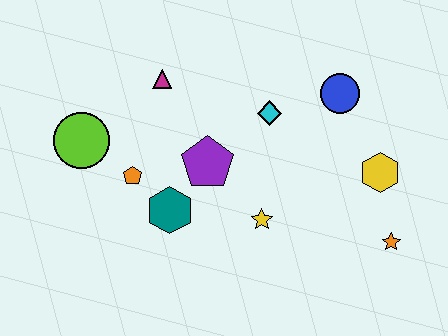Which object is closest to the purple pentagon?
The teal hexagon is closest to the purple pentagon.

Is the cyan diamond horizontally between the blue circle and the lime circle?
Yes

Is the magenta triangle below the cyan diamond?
No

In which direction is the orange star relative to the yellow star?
The orange star is to the right of the yellow star.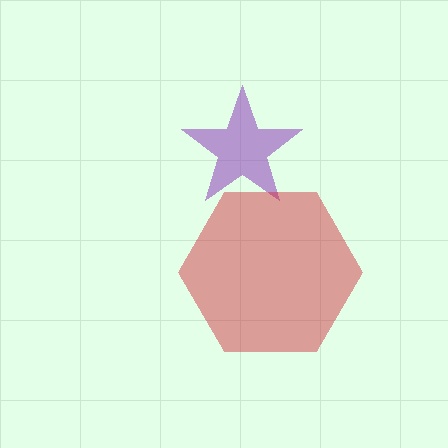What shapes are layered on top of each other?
The layered shapes are: a purple star, a red hexagon.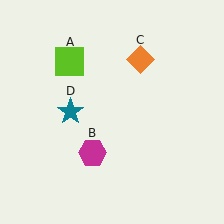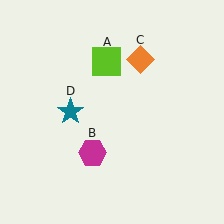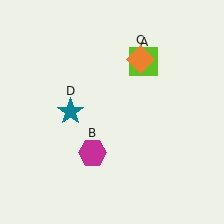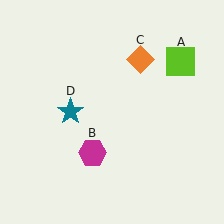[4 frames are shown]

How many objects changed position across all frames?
1 object changed position: lime square (object A).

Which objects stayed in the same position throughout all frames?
Magenta hexagon (object B) and orange diamond (object C) and teal star (object D) remained stationary.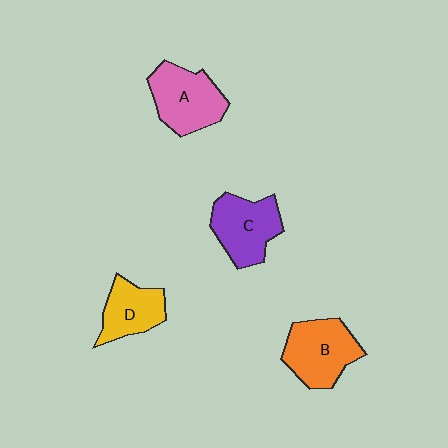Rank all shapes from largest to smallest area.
From largest to smallest: B (orange), A (pink), C (purple), D (yellow).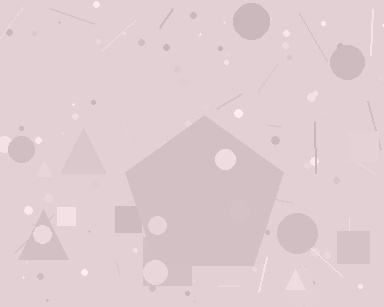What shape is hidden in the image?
A pentagon is hidden in the image.